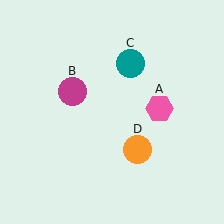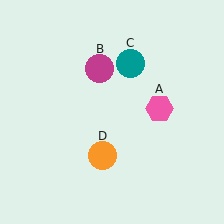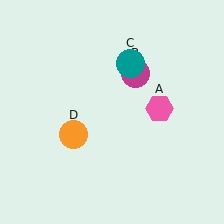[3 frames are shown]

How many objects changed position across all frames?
2 objects changed position: magenta circle (object B), orange circle (object D).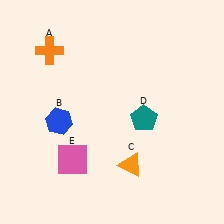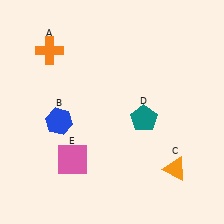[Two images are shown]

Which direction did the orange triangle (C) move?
The orange triangle (C) moved right.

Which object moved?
The orange triangle (C) moved right.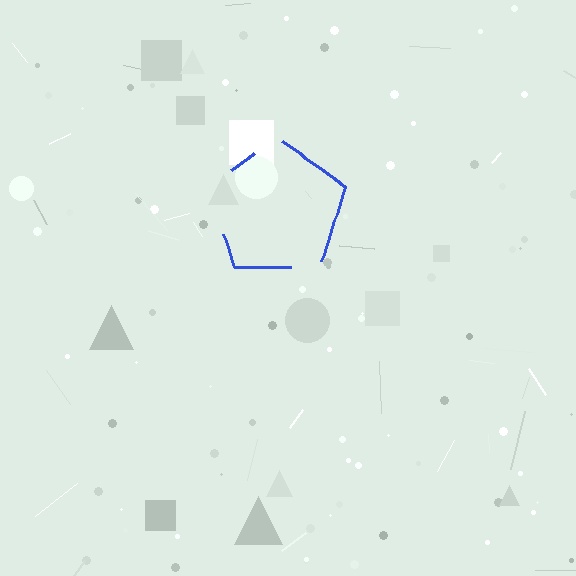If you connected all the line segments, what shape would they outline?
They would outline a pentagon.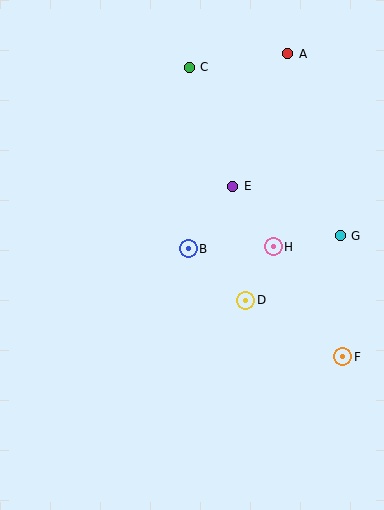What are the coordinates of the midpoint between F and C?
The midpoint between F and C is at (266, 212).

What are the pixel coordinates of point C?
Point C is at (189, 67).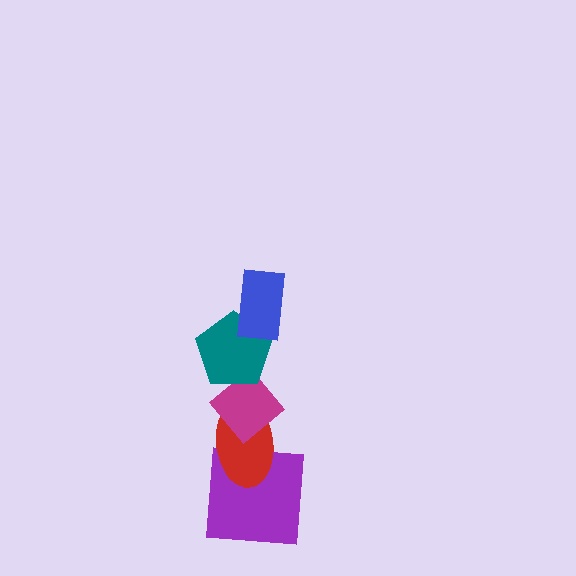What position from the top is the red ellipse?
The red ellipse is 4th from the top.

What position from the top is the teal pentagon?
The teal pentagon is 2nd from the top.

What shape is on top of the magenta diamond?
The teal pentagon is on top of the magenta diamond.